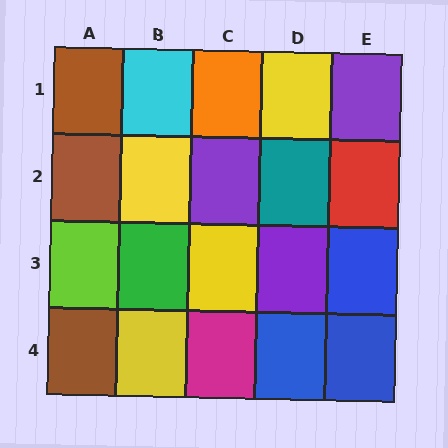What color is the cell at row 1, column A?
Brown.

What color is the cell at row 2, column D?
Teal.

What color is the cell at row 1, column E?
Purple.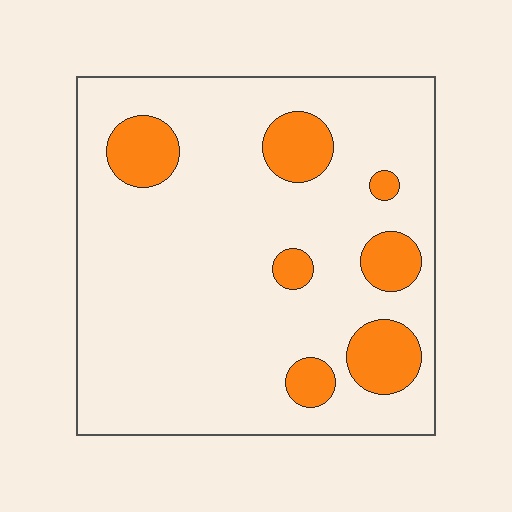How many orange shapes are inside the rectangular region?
7.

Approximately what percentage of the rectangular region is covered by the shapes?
Approximately 15%.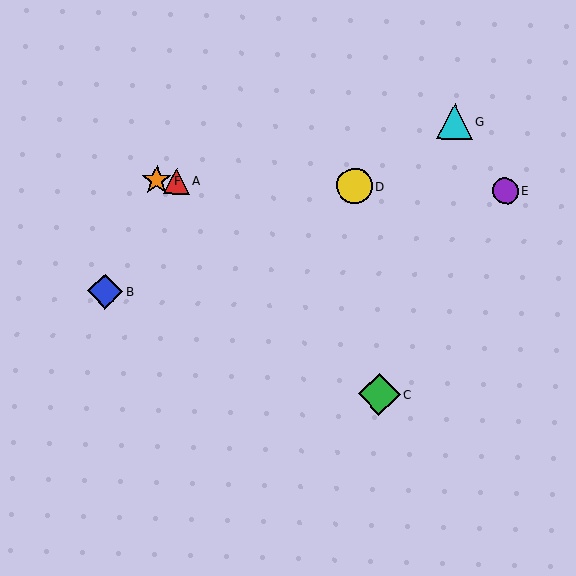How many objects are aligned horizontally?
4 objects (A, D, E, F) are aligned horizontally.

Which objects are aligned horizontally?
Objects A, D, E, F are aligned horizontally.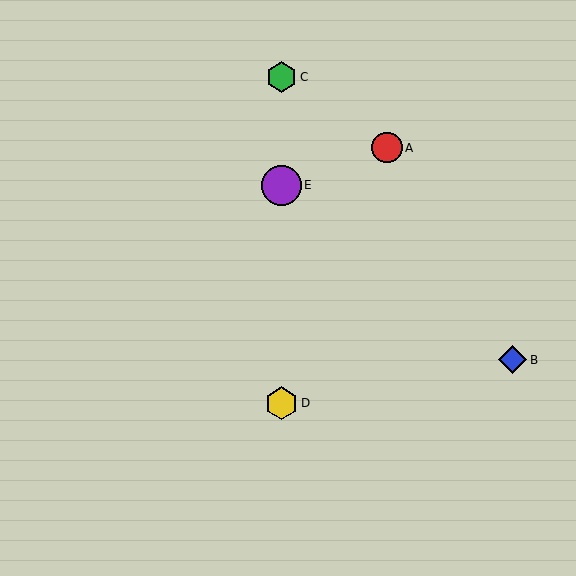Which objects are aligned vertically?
Objects C, D, E are aligned vertically.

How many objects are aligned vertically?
3 objects (C, D, E) are aligned vertically.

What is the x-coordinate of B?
Object B is at x≈513.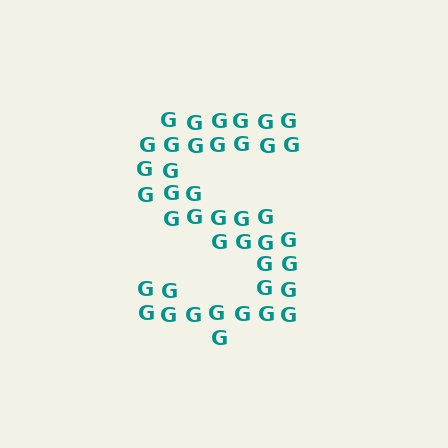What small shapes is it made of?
It is made of small letter G's.